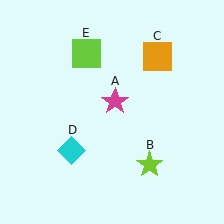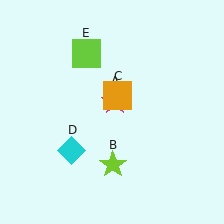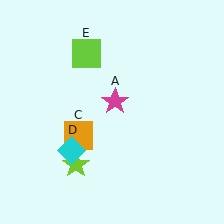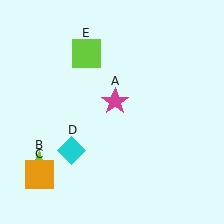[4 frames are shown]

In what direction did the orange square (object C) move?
The orange square (object C) moved down and to the left.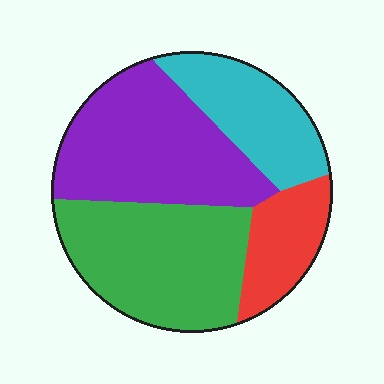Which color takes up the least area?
Red, at roughly 15%.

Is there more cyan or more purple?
Purple.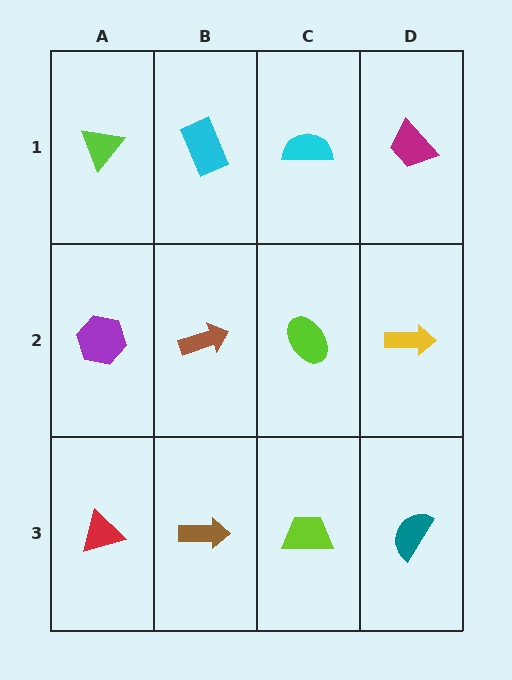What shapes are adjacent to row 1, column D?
A yellow arrow (row 2, column D), a cyan semicircle (row 1, column C).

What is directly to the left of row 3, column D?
A lime trapezoid.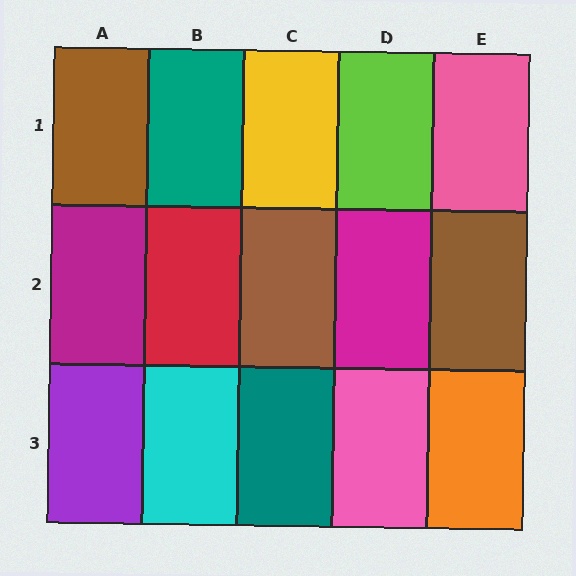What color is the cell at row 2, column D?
Magenta.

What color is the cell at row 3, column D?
Pink.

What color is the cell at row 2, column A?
Magenta.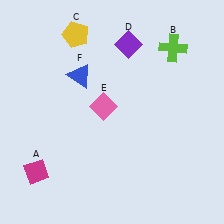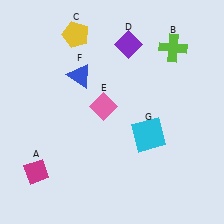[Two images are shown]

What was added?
A cyan square (G) was added in Image 2.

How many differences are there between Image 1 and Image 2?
There is 1 difference between the two images.